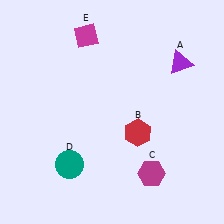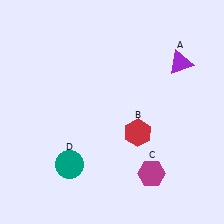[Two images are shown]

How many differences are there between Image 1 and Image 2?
There is 1 difference between the two images.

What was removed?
The magenta diamond (E) was removed in Image 2.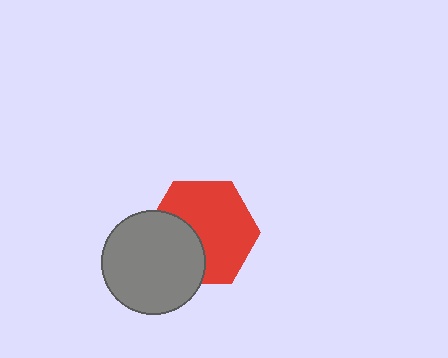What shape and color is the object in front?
The object in front is a gray circle.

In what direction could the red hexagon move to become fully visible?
The red hexagon could move toward the upper-right. That would shift it out from behind the gray circle entirely.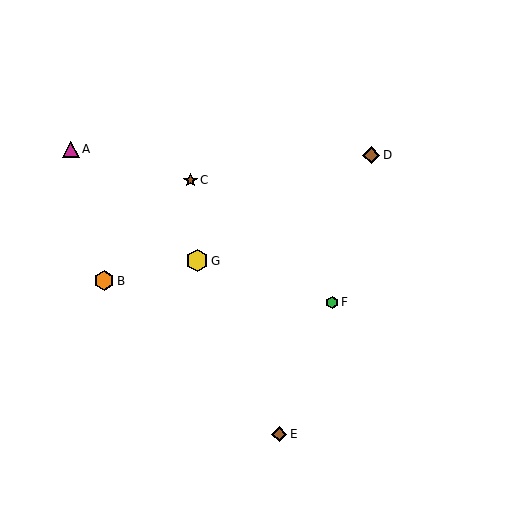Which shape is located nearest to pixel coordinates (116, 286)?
The orange hexagon (labeled B) at (104, 281) is nearest to that location.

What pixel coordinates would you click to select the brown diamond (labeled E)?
Click at (279, 434) to select the brown diamond E.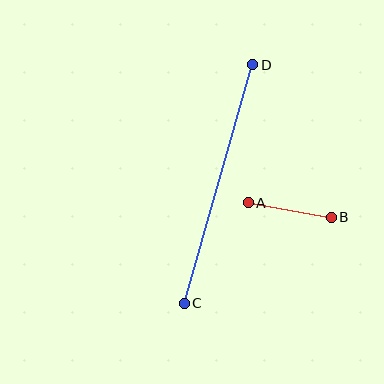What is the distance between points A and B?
The distance is approximately 84 pixels.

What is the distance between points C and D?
The distance is approximately 248 pixels.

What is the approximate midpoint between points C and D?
The midpoint is at approximately (219, 184) pixels.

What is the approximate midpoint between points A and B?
The midpoint is at approximately (290, 210) pixels.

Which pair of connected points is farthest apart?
Points C and D are farthest apart.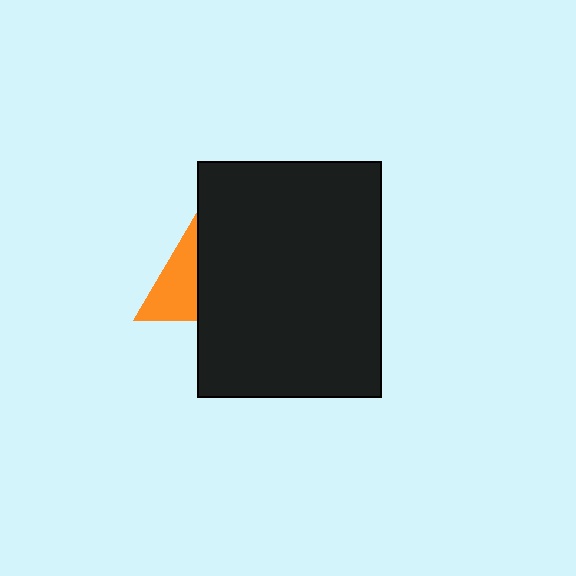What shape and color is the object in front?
The object in front is a black rectangle.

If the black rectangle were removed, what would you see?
You would see the complete orange triangle.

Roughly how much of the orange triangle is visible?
About half of it is visible (roughly 52%).